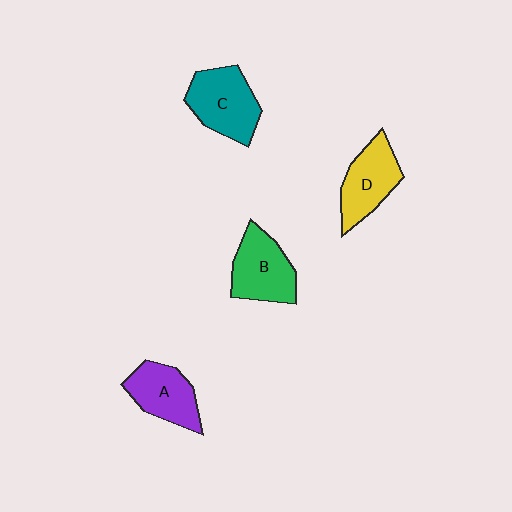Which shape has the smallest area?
Shape A (purple).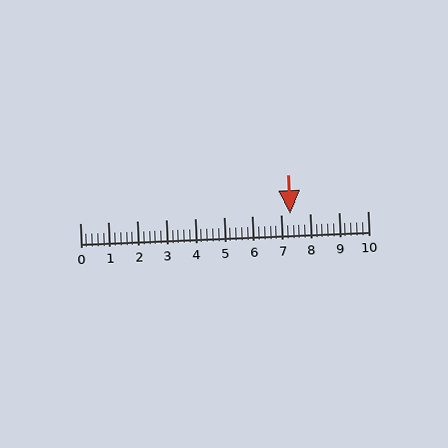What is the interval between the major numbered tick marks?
The major tick marks are spaced 1 units apart.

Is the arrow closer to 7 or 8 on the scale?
The arrow is closer to 7.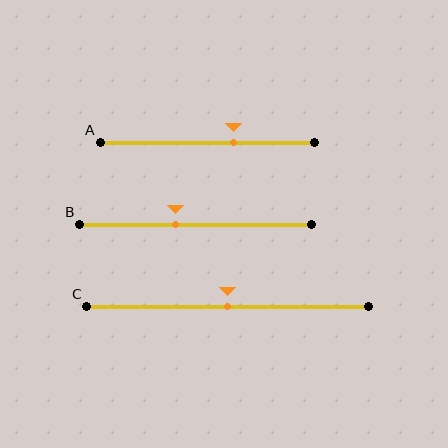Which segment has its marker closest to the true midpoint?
Segment C has its marker closest to the true midpoint.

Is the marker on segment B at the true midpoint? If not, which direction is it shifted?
No, the marker on segment B is shifted to the left by about 9% of the segment length.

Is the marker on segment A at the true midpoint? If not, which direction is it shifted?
No, the marker on segment A is shifted to the right by about 12% of the segment length.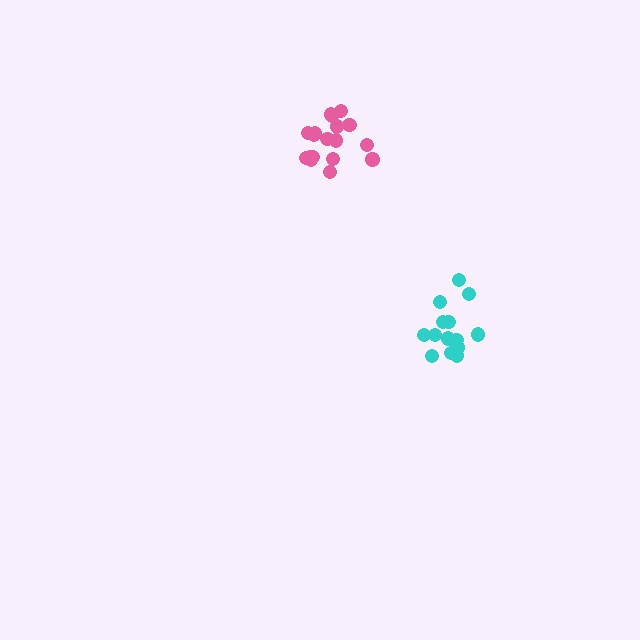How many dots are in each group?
Group 1: 18 dots, Group 2: 14 dots (32 total).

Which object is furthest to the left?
The pink cluster is leftmost.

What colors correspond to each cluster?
The clusters are colored: pink, cyan.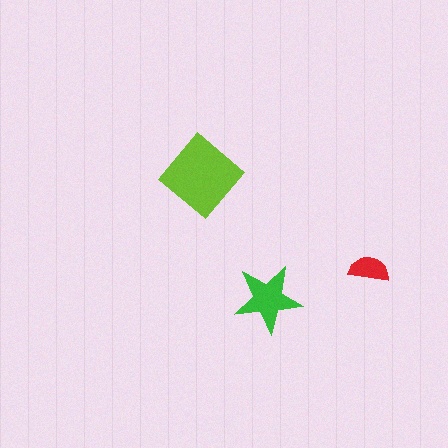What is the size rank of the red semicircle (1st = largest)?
3rd.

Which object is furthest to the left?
The lime diamond is leftmost.